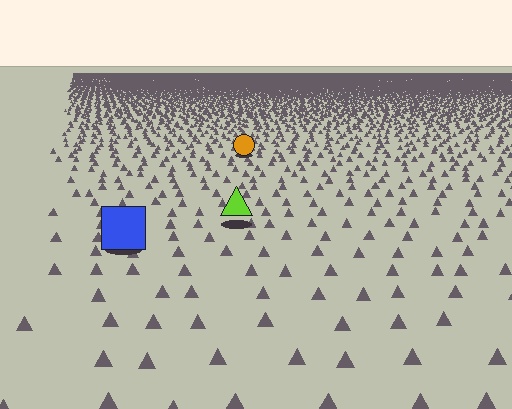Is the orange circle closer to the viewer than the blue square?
No. The blue square is closer — you can tell from the texture gradient: the ground texture is coarser near it.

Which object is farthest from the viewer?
The orange circle is farthest from the viewer. It appears smaller and the ground texture around it is denser.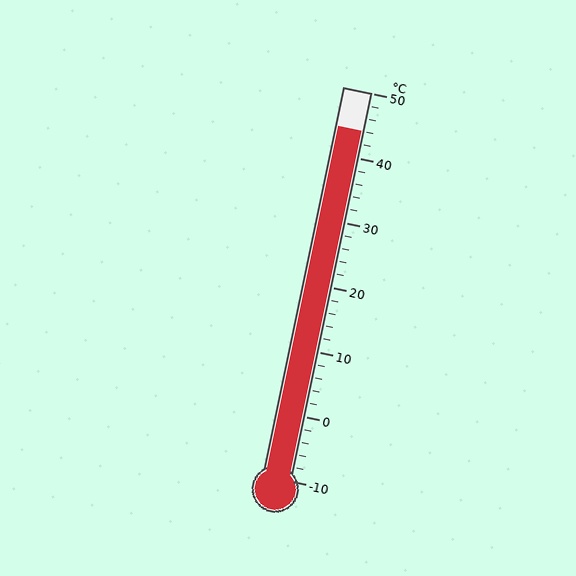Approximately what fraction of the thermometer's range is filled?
The thermometer is filled to approximately 90% of its range.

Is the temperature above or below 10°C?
The temperature is above 10°C.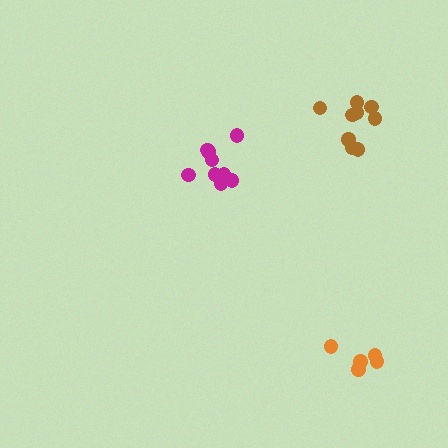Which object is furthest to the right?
The orange cluster is rightmost.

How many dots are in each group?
Group 1: 9 dots, Group 2: 9 dots, Group 3: 6 dots (24 total).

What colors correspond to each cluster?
The clusters are colored: magenta, brown, orange.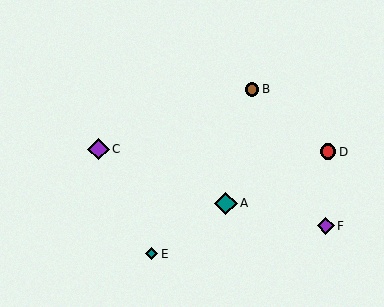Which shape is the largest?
The teal diamond (labeled A) is the largest.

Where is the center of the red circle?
The center of the red circle is at (328, 152).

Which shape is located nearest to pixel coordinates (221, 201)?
The teal diamond (labeled A) at (226, 203) is nearest to that location.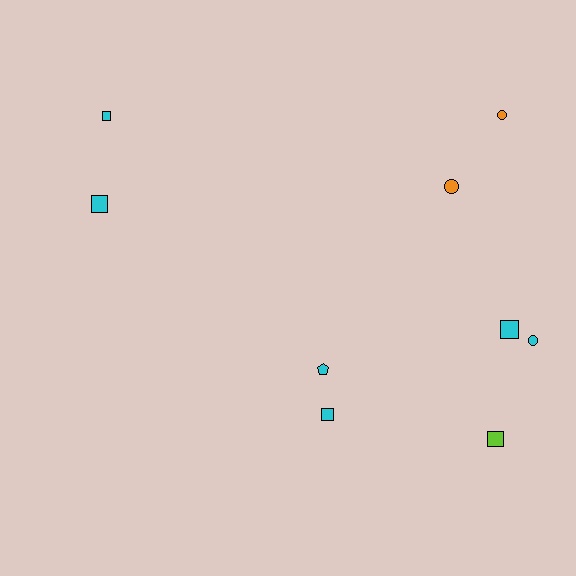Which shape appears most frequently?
Square, with 5 objects.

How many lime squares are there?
There is 1 lime square.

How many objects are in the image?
There are 9 objects.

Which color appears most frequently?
Cyan, with 6 objects.